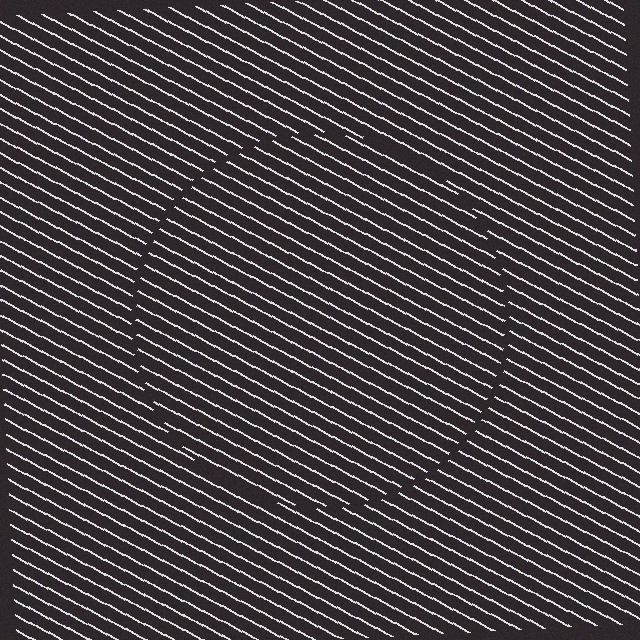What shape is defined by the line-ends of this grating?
An illusory circle. The interior of the shape contains the same grating, shifted by half a period — the contour is defined by the phase discontinuity where line-ends from the inner and outer gratings abut.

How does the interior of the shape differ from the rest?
The interior of the shape contains the same grating, shifted by half a period — the contour is defined by the phase discontinuity where line-ends from the inner and outer gratings abut.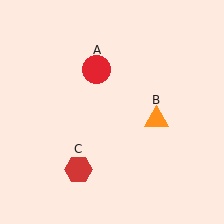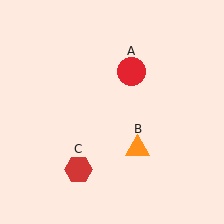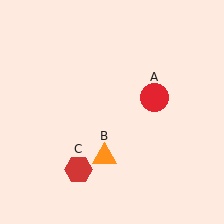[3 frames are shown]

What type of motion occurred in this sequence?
The red circle (object A), orange triangle (object B) rotated clockwise around the center of the scene.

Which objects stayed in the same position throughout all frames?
Red hexagon (object C) remained stationary.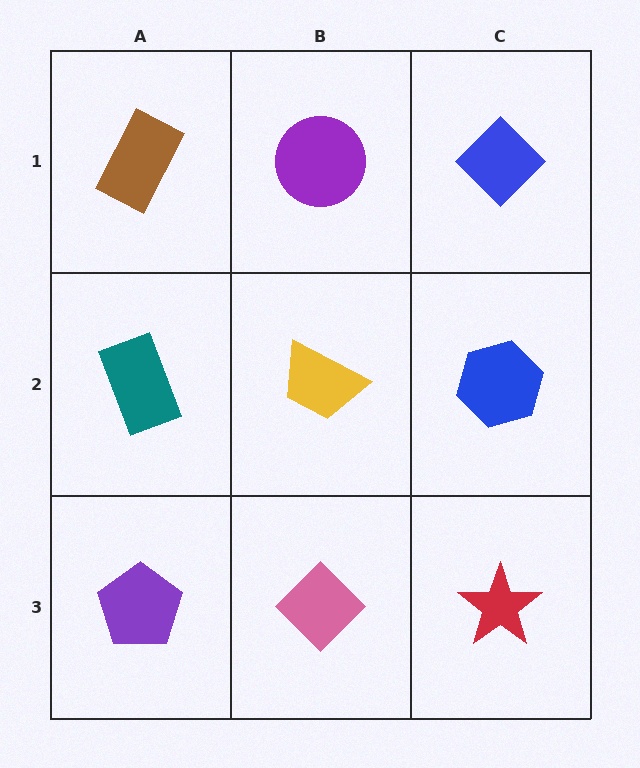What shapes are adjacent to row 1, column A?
A teal rectangle (row 2, column A), a purple circle (row 1, column B).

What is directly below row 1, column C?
A blue hexagon.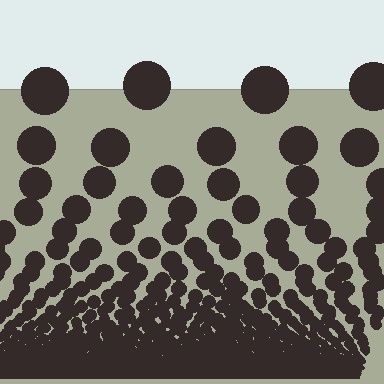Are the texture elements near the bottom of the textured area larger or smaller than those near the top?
Smaller. The gradient is inverted — elements near the bottom are smaller and denser.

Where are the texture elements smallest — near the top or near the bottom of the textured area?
Near the bottom.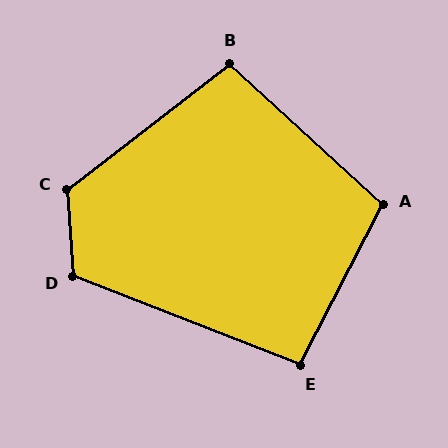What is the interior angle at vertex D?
Approximately 115 degrees (obtuse).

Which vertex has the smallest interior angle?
E, at approximately 96 degrees.